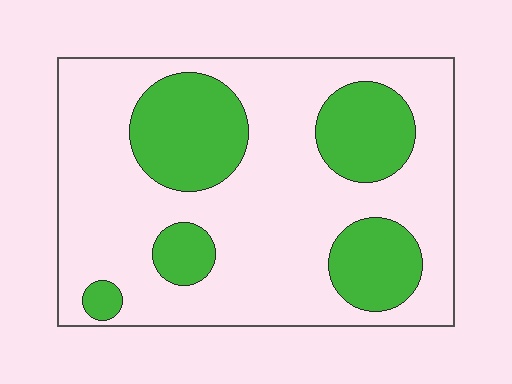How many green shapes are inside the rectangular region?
5.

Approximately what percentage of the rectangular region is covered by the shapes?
Approximately 30%.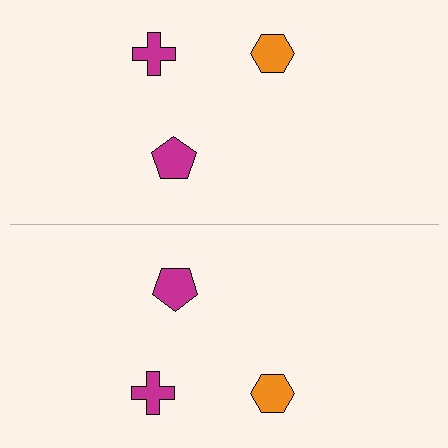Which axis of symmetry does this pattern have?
The pattern has a horizontal axis of symmetry running through the center of the image.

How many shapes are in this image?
There are 6 shapes in this image.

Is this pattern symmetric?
Yes, this pattern has bilateral (reflection) symmetry.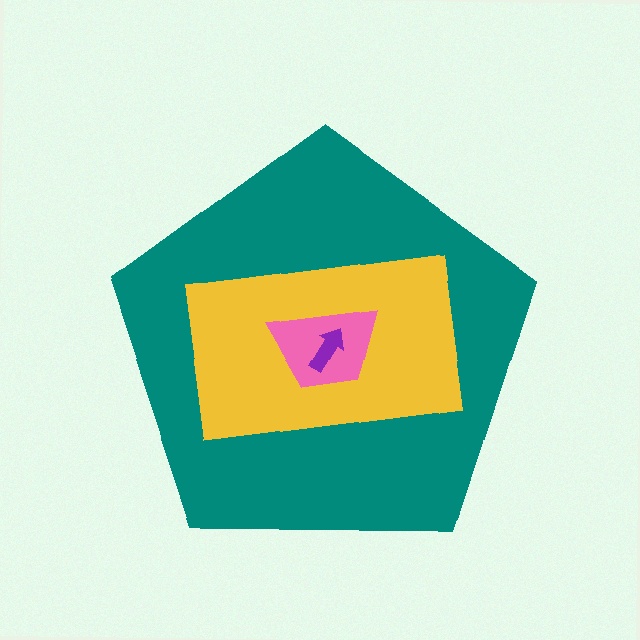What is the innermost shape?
The purple arrow.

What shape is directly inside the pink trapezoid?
The purple arrow.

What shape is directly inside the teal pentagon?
The yellow rectangle.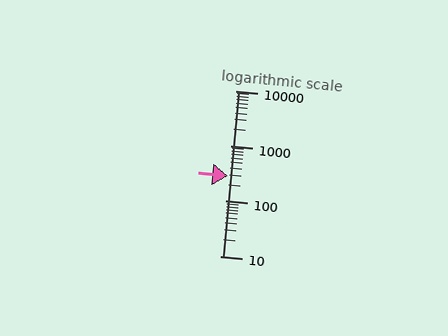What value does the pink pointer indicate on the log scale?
The pointer indicates approximately 280.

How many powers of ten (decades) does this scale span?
The scale spans 3 decades, from 10 to 10000.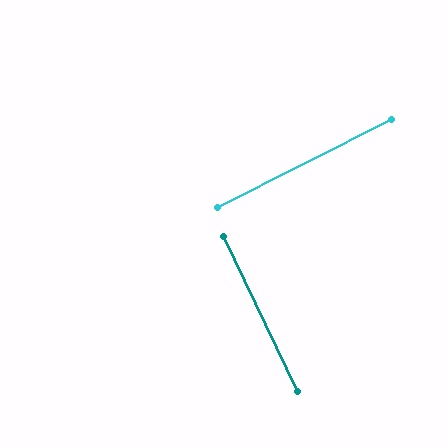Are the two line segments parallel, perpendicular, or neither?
Perpendicular — they meet at approximately 89°.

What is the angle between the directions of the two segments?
Approximately 89 degrees.